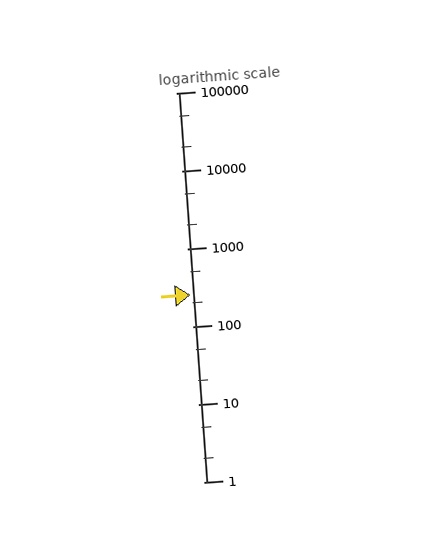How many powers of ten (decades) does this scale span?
The scale spans 5 decades, from 1 to 100000.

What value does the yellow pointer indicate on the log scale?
The pointer indicates approximately 250.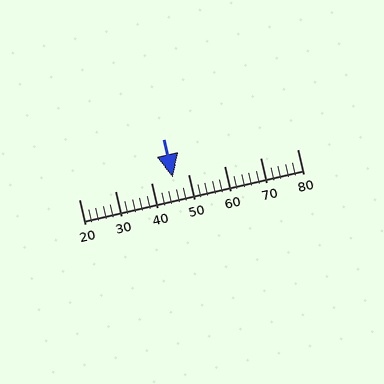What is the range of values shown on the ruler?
The ruler shows values from 20 to 80.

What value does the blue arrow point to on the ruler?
The blue arrow points to approximately 46.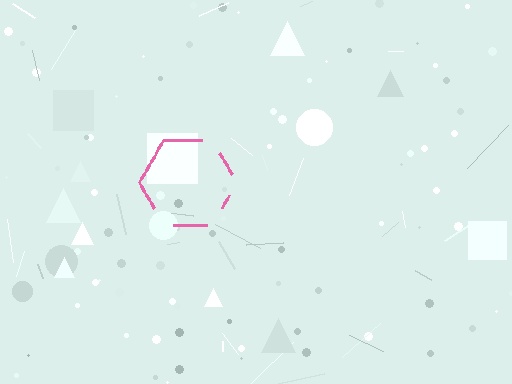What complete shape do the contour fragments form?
The contour fragments form a hexagon.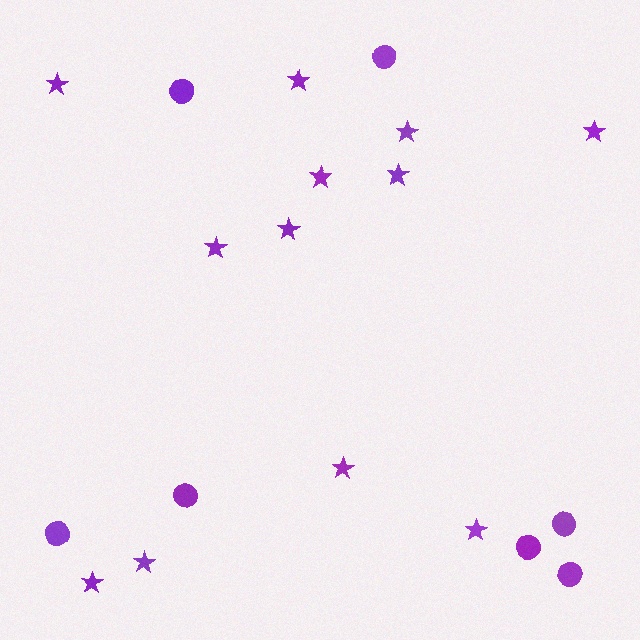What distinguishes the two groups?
There are 2 groups: one group of circles (7) and one group of stars (12).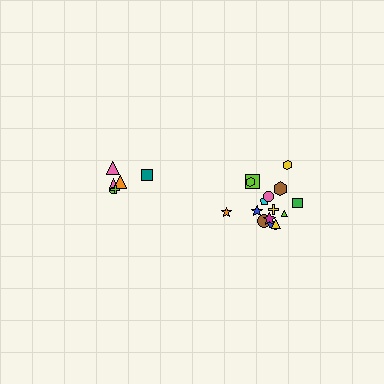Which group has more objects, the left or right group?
The right group.